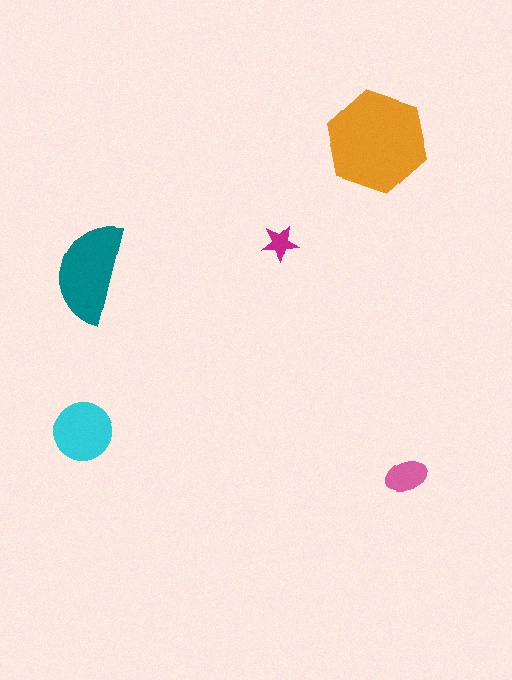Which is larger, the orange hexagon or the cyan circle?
The orange hexagon.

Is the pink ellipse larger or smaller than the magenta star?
Larger.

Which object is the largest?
The orange hexagon.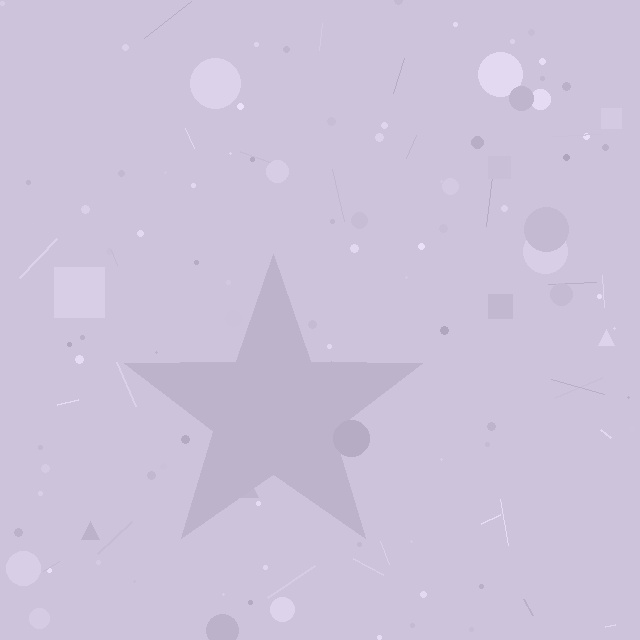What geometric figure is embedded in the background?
A star is embedded in the background.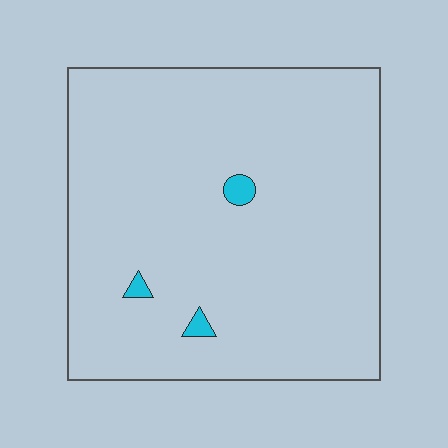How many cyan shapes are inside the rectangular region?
3.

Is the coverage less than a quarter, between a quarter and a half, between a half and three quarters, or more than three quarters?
Less than a quarter.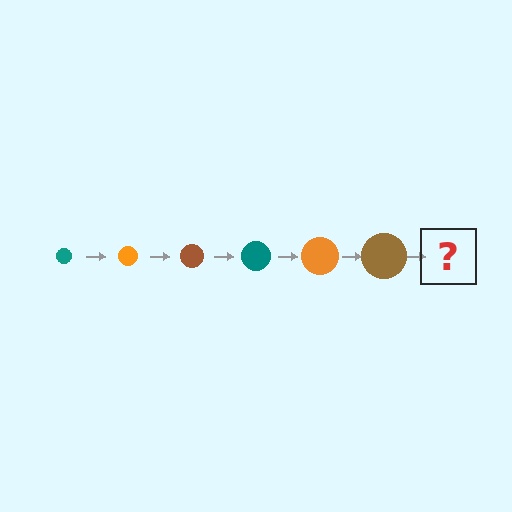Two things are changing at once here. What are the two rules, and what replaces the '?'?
The two rules are that the circle grows larger each step and the color cycles through teal, orange, and brown. The '?' should be a teal circle, larger than the previous one.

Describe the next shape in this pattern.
It should be a teal circle, larger than the previous one.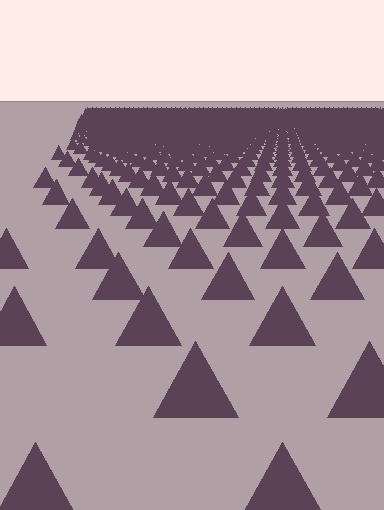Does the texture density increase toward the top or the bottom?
Density increases toward the top.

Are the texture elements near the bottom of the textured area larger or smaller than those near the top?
Larger. Near the bottom, elements are closer to the viewer and appear at a bigger on-screen size.